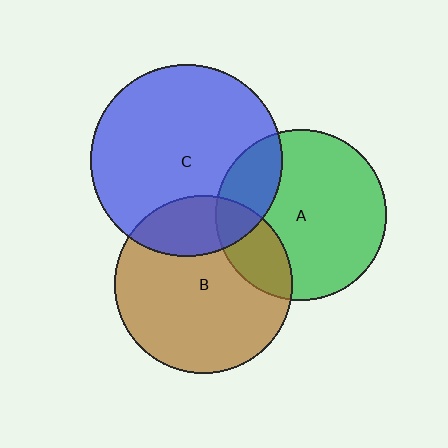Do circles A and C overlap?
Yes.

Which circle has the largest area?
Circle C (blue).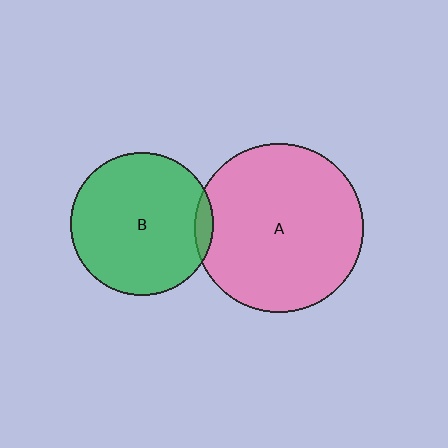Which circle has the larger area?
Circle A (pink).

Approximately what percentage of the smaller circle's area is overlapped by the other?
Approximately 5%.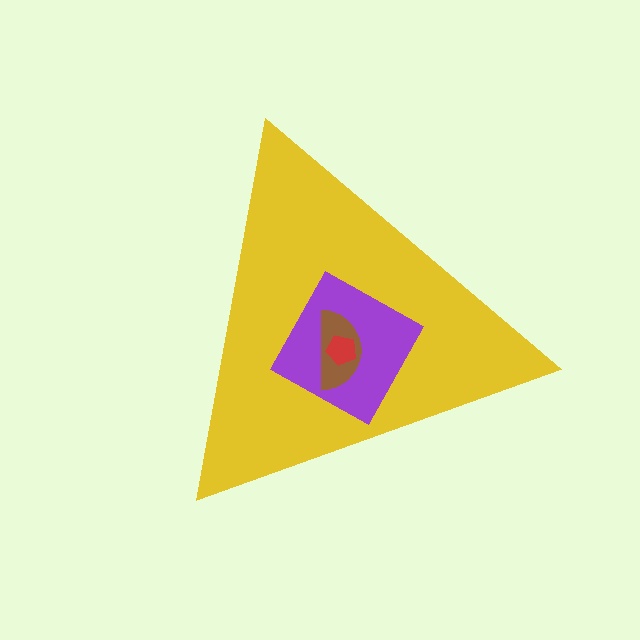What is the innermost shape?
The red pentagon.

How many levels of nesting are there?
4.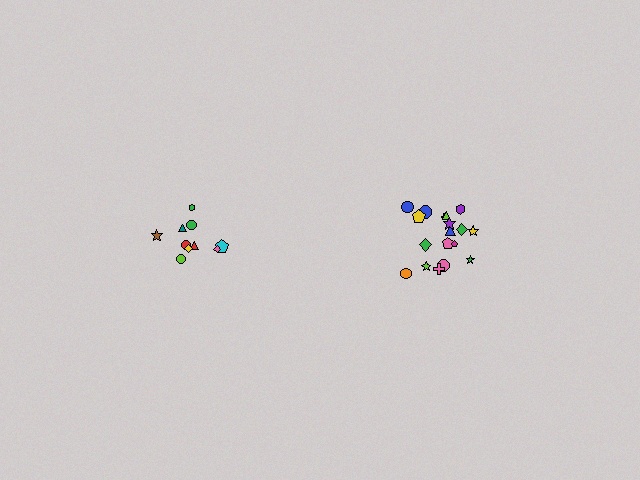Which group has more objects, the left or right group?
The right group.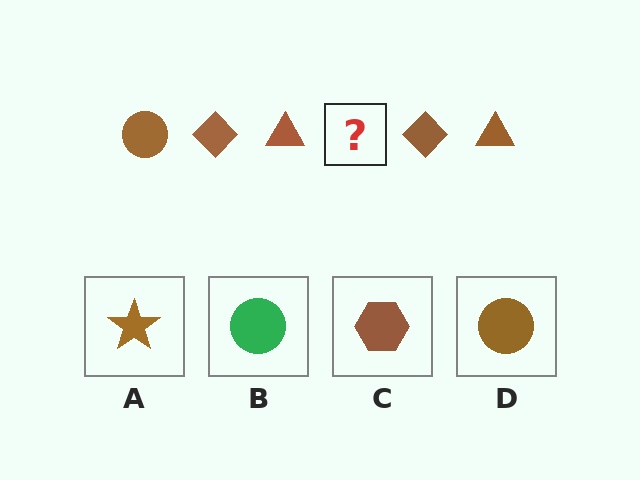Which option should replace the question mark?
Option D.